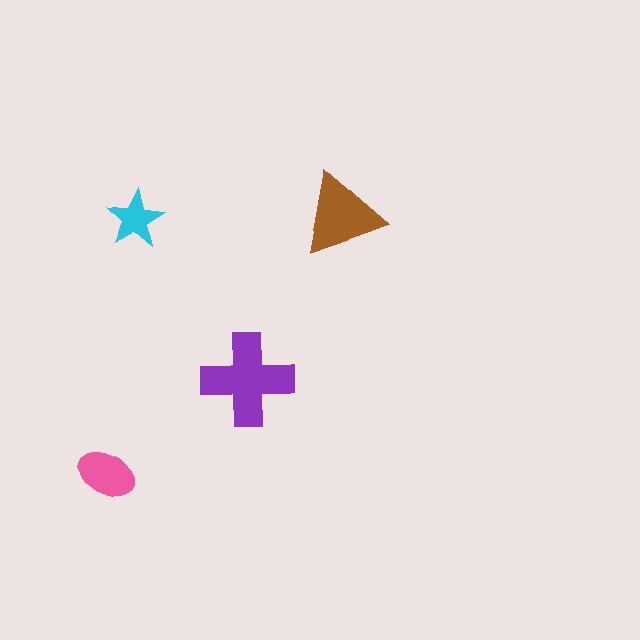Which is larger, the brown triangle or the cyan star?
The brown triangle.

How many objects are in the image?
There are 4 objects in the image.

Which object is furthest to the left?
The pink ellipse is leftmost.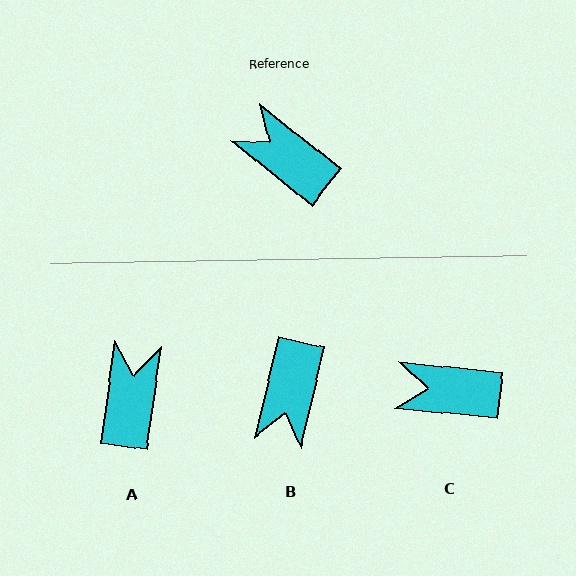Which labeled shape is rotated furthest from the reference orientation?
B, about 116 degrees away.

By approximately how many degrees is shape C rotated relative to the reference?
Approximately 34 degrees counter-clockwise.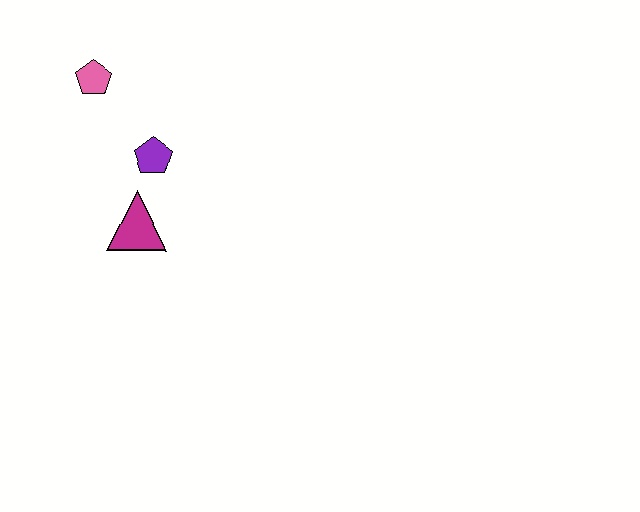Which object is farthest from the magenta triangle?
The pink pentagon is farthest from the magenta triangle.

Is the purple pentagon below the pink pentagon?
Yes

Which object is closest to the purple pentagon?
The magenta triangle is closest to the purple pentagon.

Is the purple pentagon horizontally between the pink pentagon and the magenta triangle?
No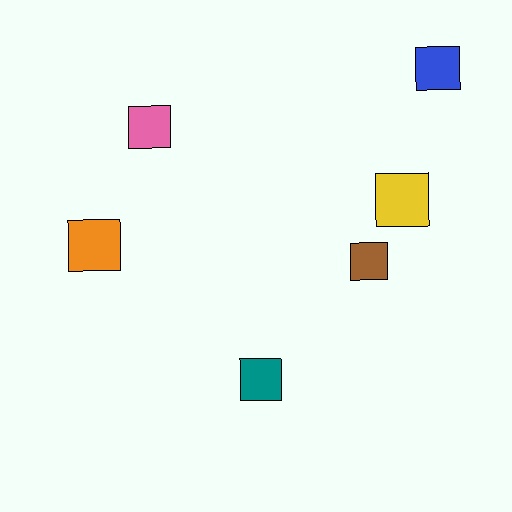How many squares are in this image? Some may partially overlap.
There are 6 squares.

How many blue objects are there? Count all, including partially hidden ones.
There is 1 blue object.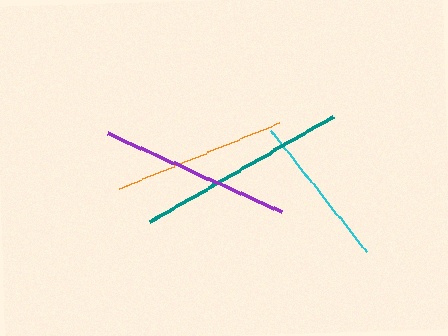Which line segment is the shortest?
The cyan line is the shortest at approximately 154 pixels.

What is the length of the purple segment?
The purple segment is approximately 191 pixels long.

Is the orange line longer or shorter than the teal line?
The teal line is longer than the orange line.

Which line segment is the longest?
The teal line is the longest at approximately 212 pixels.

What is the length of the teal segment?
The teal segment is approximately 212 pixels long.